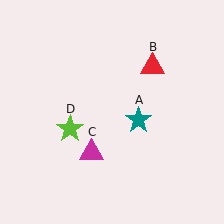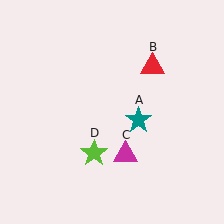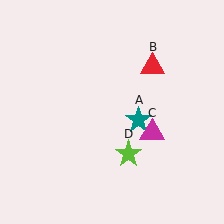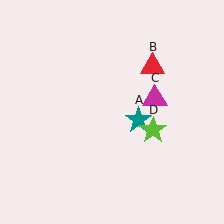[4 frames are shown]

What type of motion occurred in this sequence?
The magenta triangle (object C), lime star (object D) rotated counterclockwise around the center of the scene.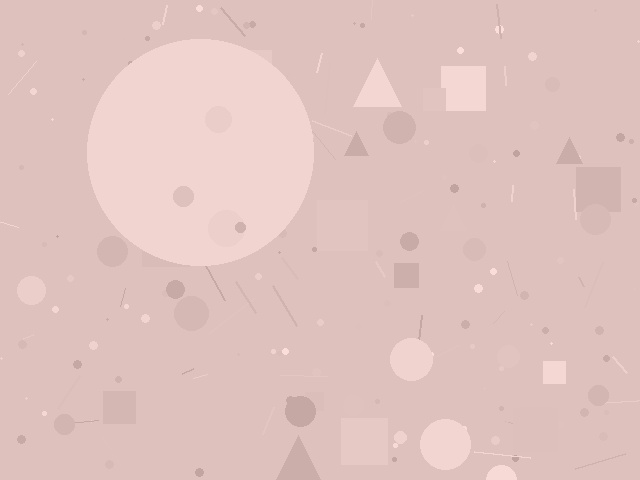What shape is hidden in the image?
A circle is hidden in the image.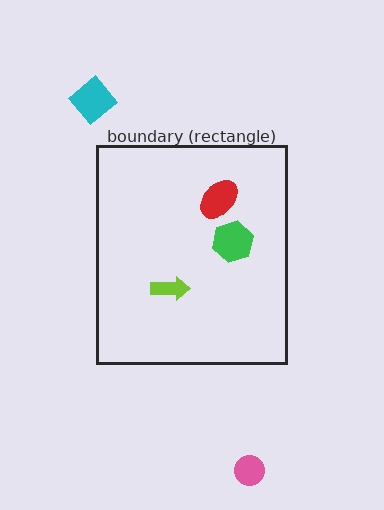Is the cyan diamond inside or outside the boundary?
Outside.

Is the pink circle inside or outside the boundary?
Outside.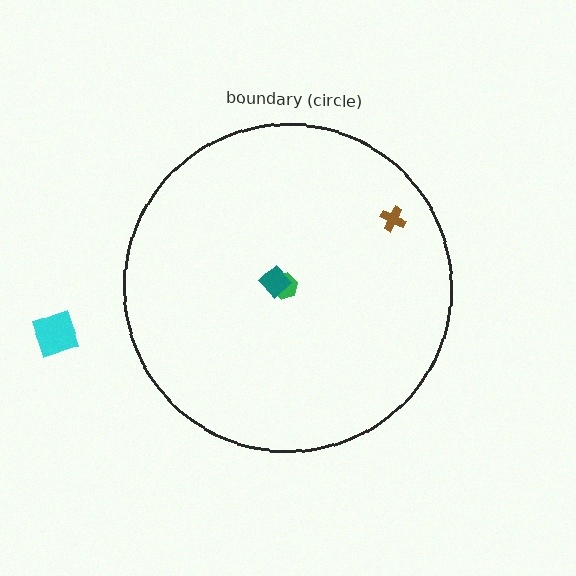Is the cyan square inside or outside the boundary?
Outside.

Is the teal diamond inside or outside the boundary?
Inside.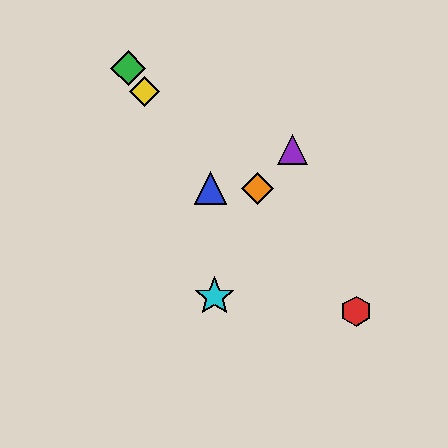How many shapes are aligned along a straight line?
3 shapes (the blue triangle, the green diamond, the yellow diamond) are aligned along a straight line.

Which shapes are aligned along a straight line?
The blue triangle, the green diamond, the yellow diamond are aligned along a straight line.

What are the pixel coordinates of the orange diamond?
The orange diamond is at (257, 189).